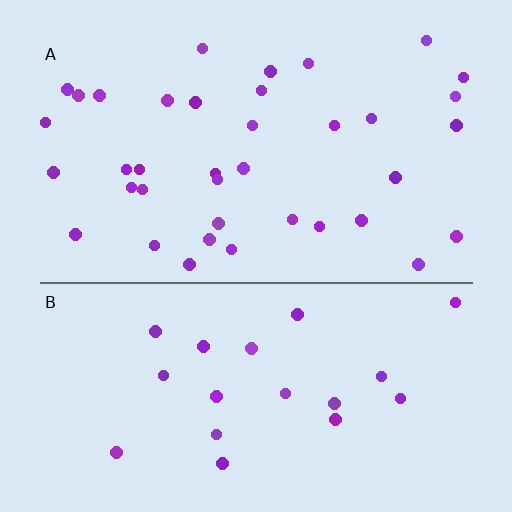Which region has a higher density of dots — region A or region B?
A (the top).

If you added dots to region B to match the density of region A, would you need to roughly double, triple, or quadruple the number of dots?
Approximately double.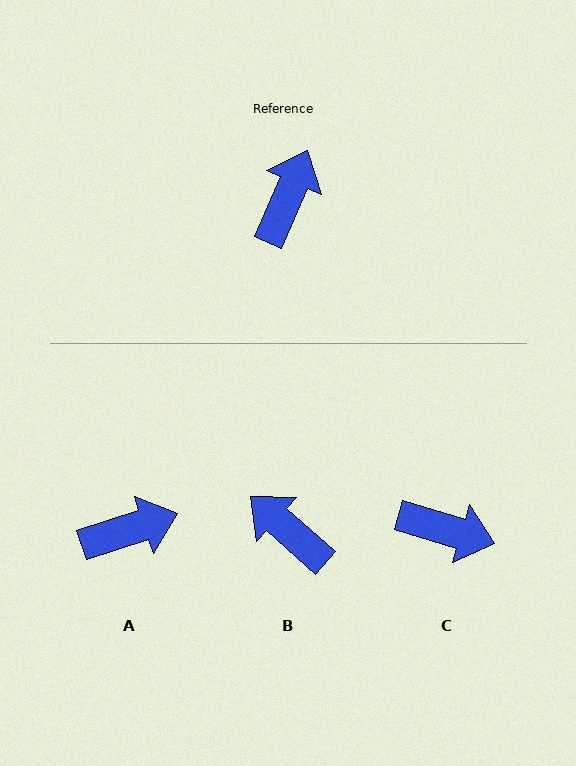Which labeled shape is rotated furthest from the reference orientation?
C, about 83 degrees away.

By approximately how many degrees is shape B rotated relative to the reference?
Approximately 72 degrees counter-clockwise.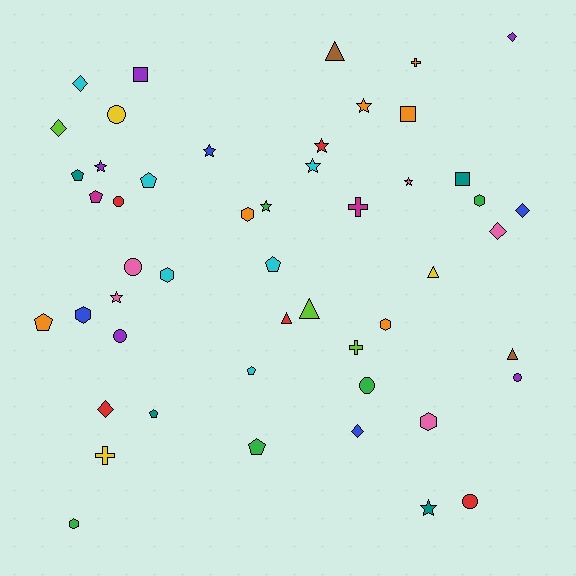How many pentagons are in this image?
There are 8 pentagons.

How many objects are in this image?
There are 50 objects.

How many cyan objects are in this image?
There are 6 cyan objects.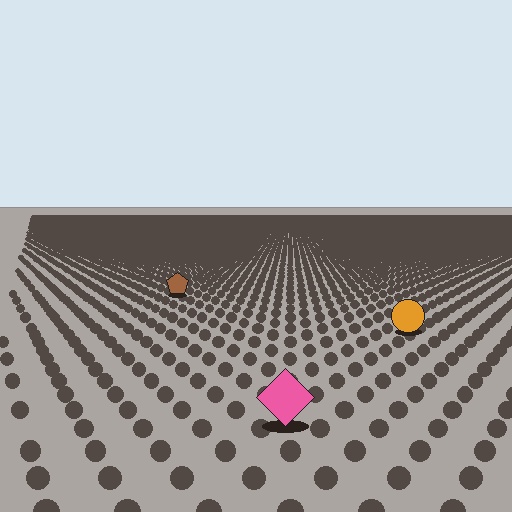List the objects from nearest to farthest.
From nearest to farthest: the pink diamond, the orange circle, the brown pentagon.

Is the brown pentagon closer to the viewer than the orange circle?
No. The orange circle is closer — you can tell from the texture gradient: the ground texture is coarser near it.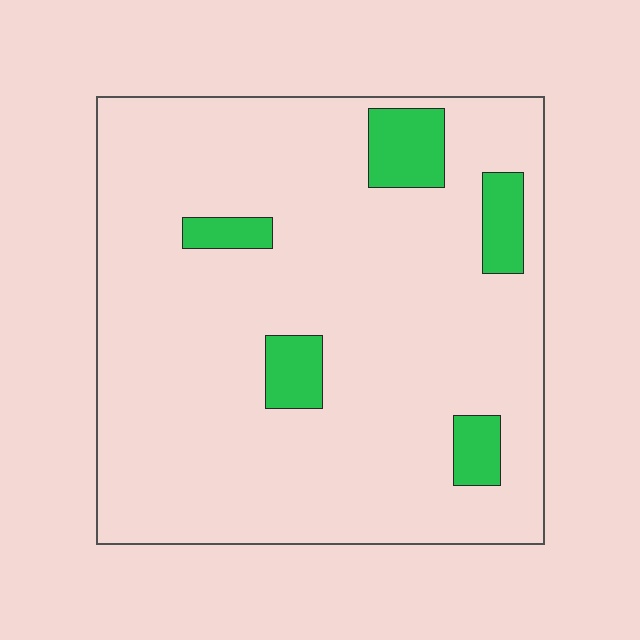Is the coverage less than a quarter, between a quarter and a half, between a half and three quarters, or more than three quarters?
Less than a quarter.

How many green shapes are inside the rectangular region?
5.